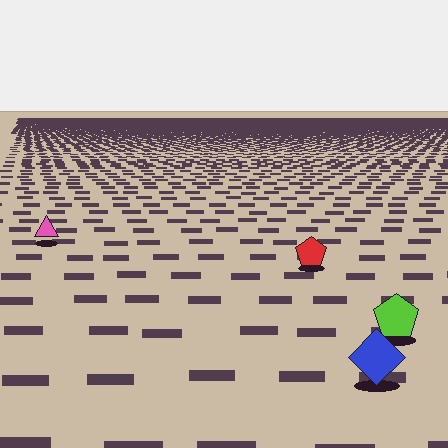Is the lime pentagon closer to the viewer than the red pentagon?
Yes. The lime pentagon is closer — you can tell from the texture gradient: the ground texture is coarser near it.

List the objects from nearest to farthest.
From nearest to farthest: the blue diamond, the lime pentagon, the red pentagon, the pink triangle.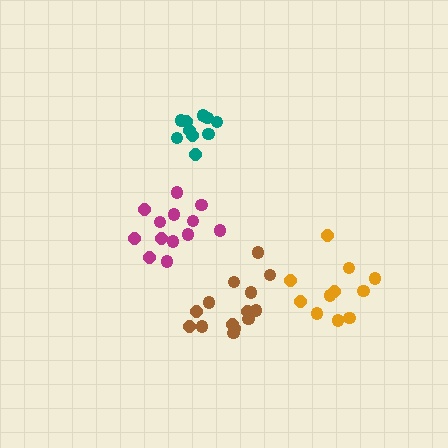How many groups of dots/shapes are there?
There are 4 groups.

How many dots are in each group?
Group 1: 11 dots, Group 2: 14 dots, Group 3: 10 dots, Group 4: 13 dots (48 total).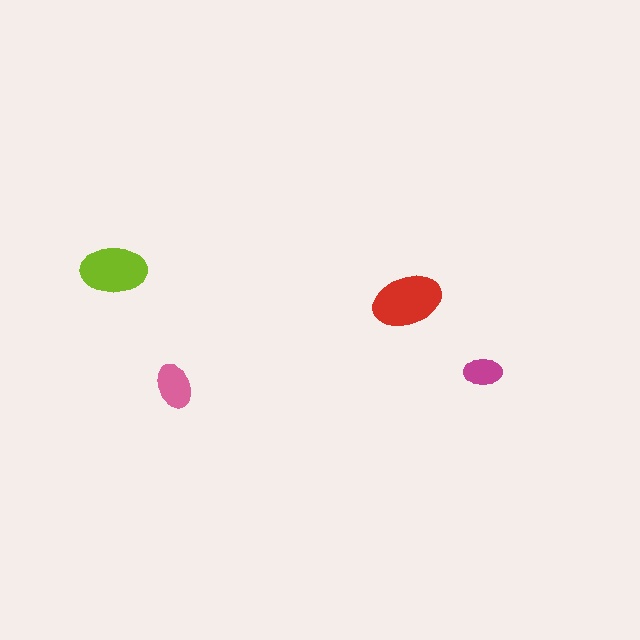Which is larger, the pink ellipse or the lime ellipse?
The lime one.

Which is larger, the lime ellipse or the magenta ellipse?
The lime one.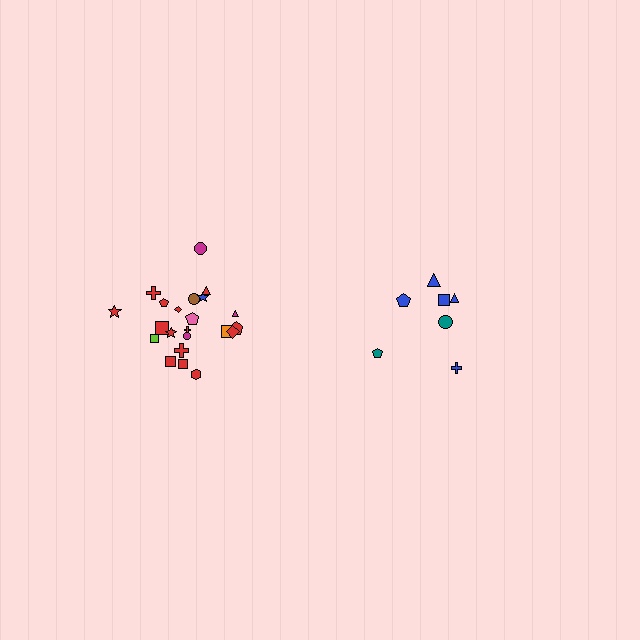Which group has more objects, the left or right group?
The left group.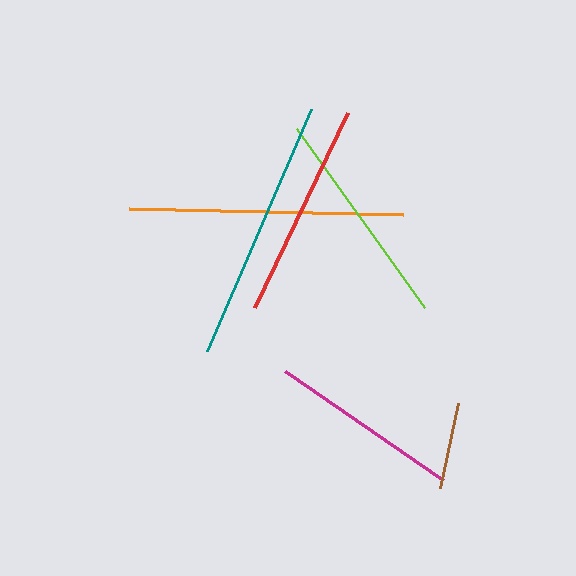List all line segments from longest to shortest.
From longest to shortest: orange, teal, lime, red, magenta, brown.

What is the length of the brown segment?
The brown segment is approximately 86 pixels long.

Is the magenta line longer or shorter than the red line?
The red line is longer than the magenta line.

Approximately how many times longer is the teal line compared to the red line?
The teal line is approximately 1.2 times the length of the red line.